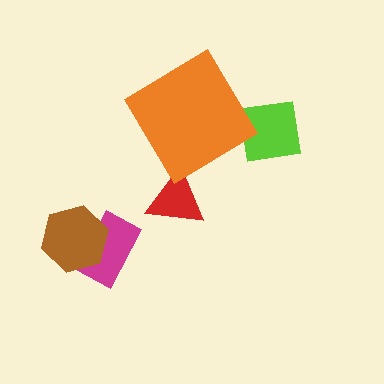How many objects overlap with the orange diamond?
0 objects overlap with the orange diamond.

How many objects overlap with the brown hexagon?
1 object overlaps with the brown hexagon.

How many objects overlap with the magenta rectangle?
1 object overlaps with the magenta rectangle.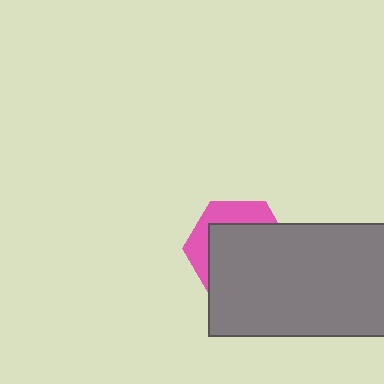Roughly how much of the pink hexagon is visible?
A small part of it is visible (roughly 32%).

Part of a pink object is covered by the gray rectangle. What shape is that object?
It is a hexagon.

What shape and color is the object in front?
The object in front is a gray rectangle.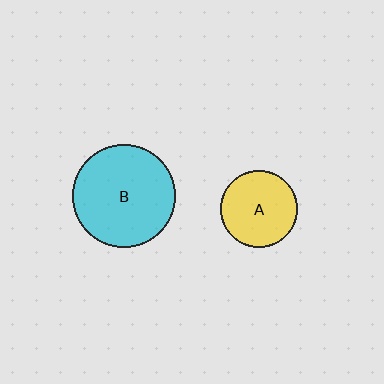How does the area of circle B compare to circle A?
Approximately 1.8 times.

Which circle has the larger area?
Circle B (cyan).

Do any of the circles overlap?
No, none of the circles overlap.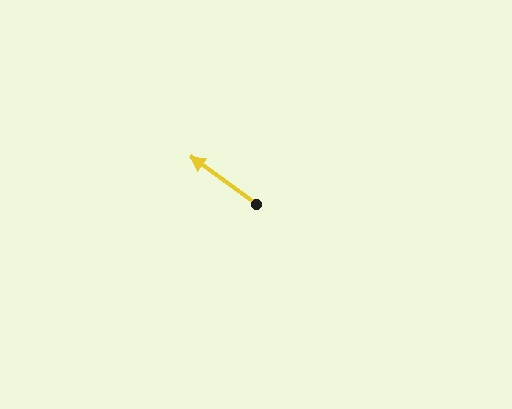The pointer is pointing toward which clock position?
Roughly 10 o'clock.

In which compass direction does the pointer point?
Northwest.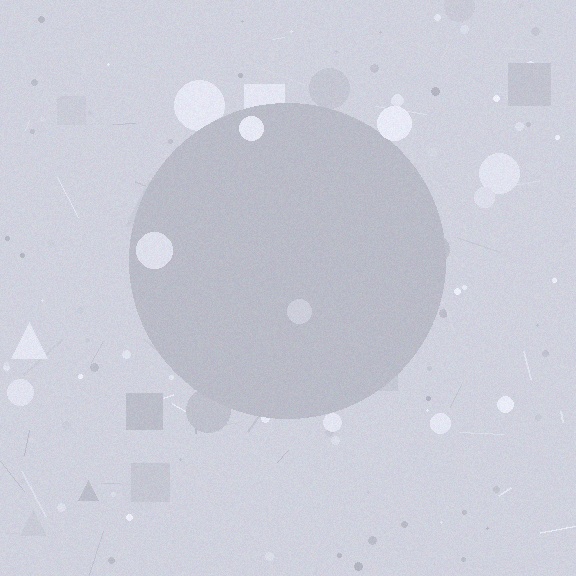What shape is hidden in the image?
A circle is hidden in the image.